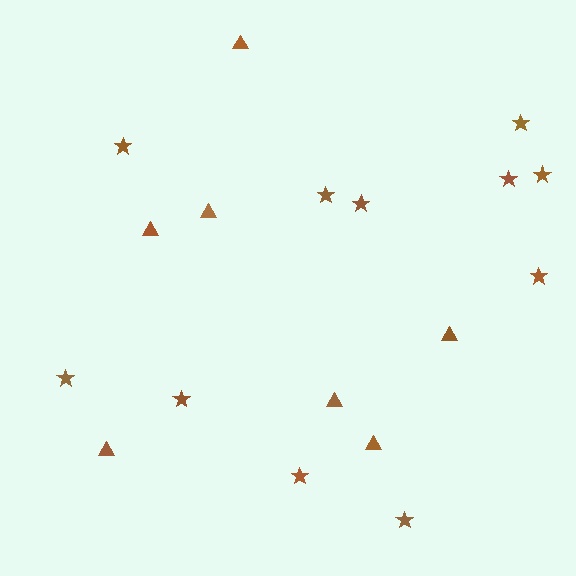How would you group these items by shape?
There are 2 groups: one group of triangles (7) and one group of stars (11).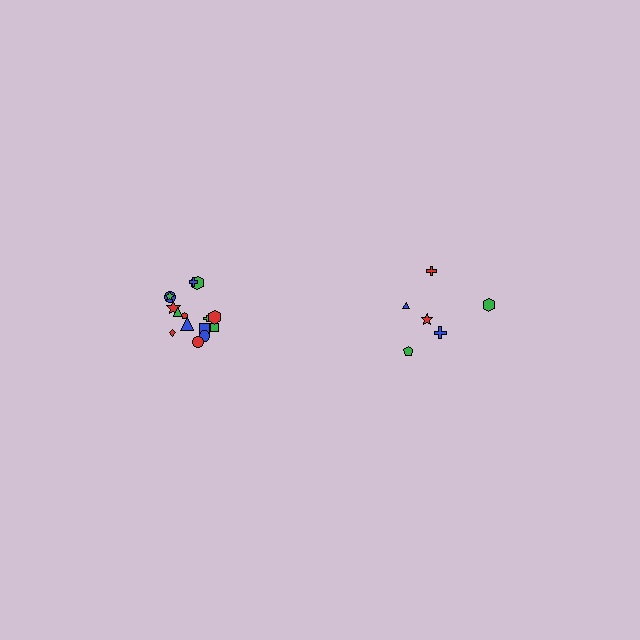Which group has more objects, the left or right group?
The left group.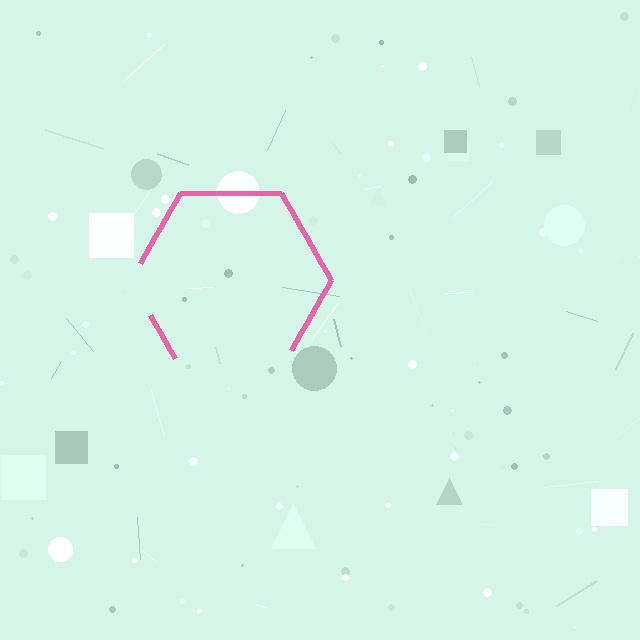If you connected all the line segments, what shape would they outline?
They would outline a hexagon.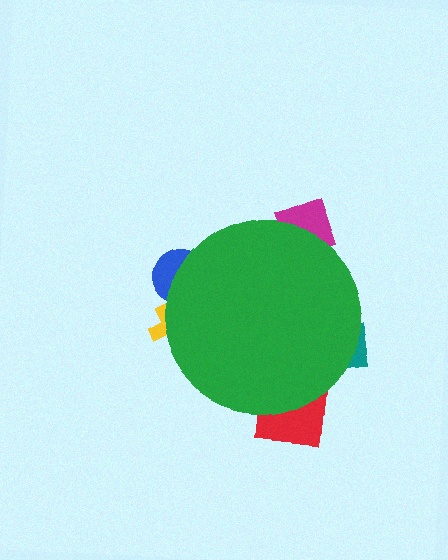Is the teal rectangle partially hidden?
Yes, the teal rectangle is partially hidden behind the green circle.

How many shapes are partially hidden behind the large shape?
5 shapes are partially hidden.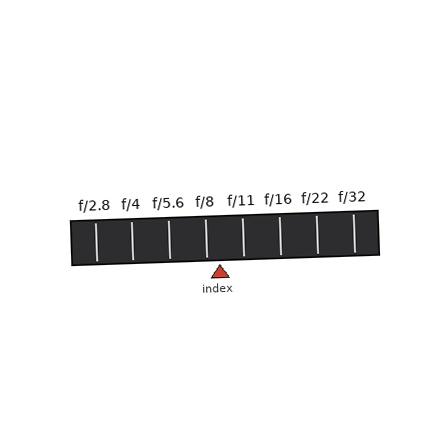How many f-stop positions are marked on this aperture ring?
There are 8 f-stop positions marked.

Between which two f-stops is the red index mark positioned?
The index mark is between f/8 and f/11.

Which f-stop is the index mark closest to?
The index mark is closest to f/8.